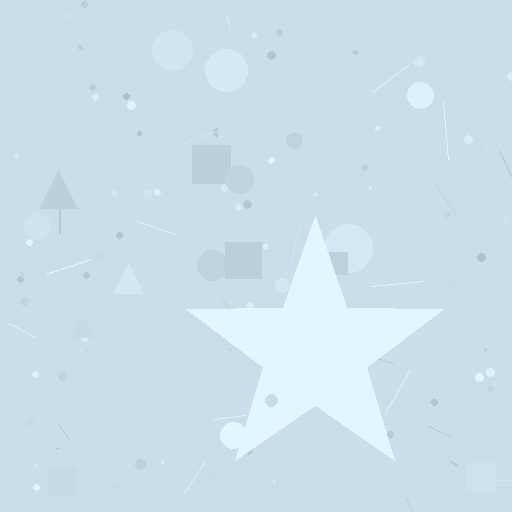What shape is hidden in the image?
A star is hidden in the image.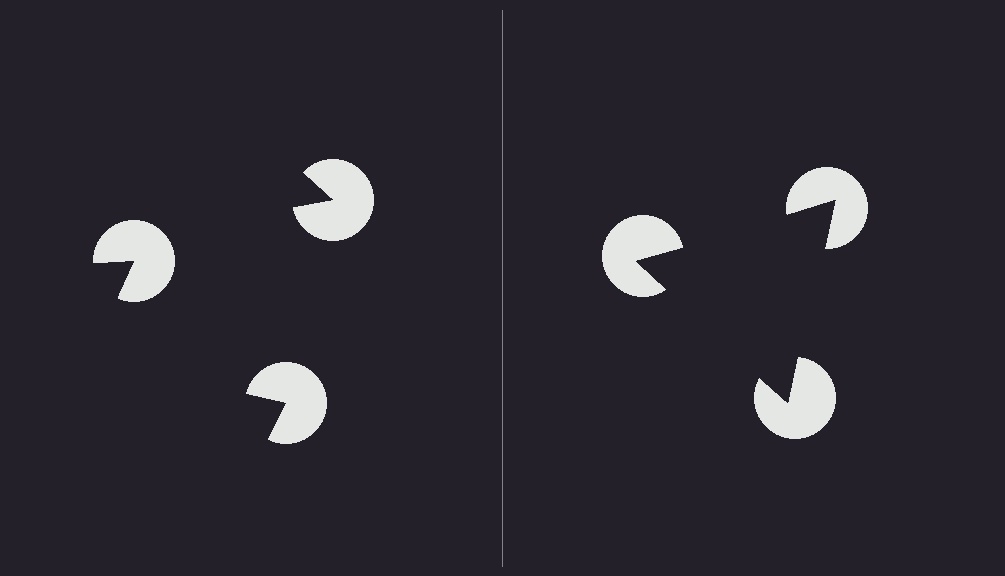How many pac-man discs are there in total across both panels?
6 — 3 on each side.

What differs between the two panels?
The pac-man discs are positioned identically on both sides; only the wedge orientations differ. On the right they align to a triangle; on the left they are misaligned.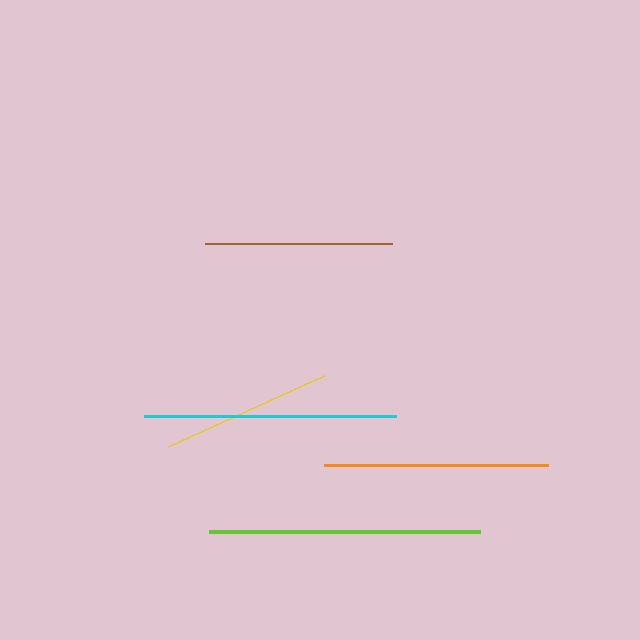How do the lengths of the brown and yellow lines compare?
The brown and yellow lines are approximately the same length.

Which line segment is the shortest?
The yellow line is the shortest at approximately 172 pixels.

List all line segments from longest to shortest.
From longest to shortest: lime, cyan, orange, brown, yellow.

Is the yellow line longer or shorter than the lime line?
The lime line is longer than the yellow line.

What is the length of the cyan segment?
The cyan segment is approximately 251 pixels long.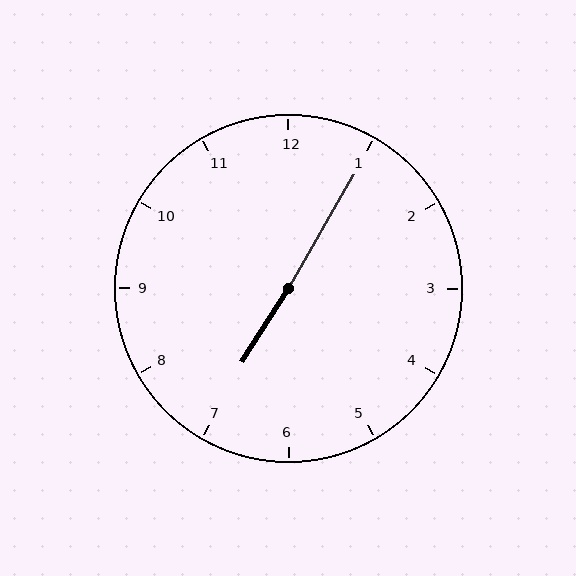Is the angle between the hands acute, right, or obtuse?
It is obtuse.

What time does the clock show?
7:05.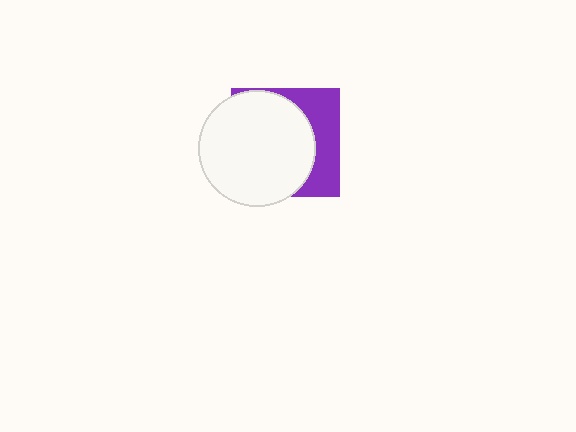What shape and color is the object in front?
The object in front is a white circle.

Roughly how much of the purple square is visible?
A small part of it is visible (roughly 33%).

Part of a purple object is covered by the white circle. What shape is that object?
It is a square.